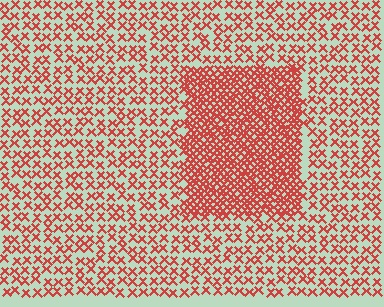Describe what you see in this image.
The image contains small red elements arranged at two different densities. A rectangle-shaped region is visible where the elements are more densely packed than the surrounding area.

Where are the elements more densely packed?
The elements are more densely packed inside the rectangle boundary.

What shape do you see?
I see a rectangle.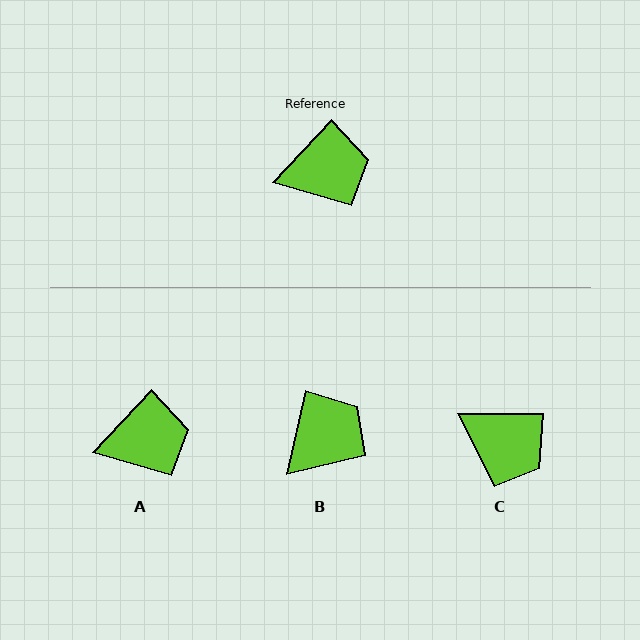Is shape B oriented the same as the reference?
No, it is off by about 30 degrees.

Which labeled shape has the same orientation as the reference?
A.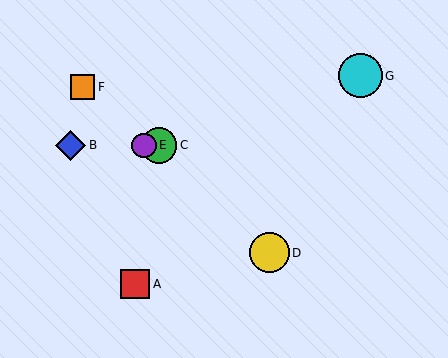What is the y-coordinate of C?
Object C is at y≈145.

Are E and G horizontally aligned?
No, E is at y≈145 and G is at y≈76.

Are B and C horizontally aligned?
Yes, both are at y≈145.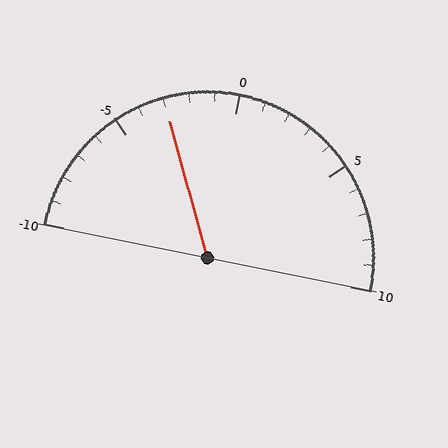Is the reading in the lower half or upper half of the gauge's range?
The reading is in the lower half of the range (-10 to 10).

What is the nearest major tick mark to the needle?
The nearest major tick mark is -5.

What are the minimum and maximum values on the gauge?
The gauge ranges from -10 to 10.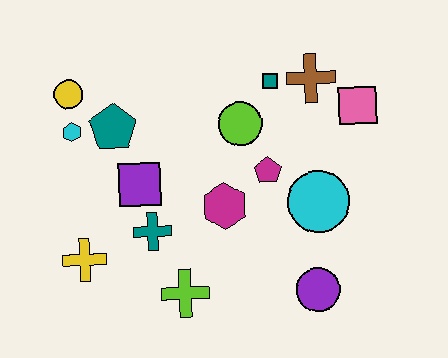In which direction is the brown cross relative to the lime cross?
The brown cross is above the lime cross.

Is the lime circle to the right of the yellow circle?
Yes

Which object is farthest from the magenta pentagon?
The yellow circle is farthest from the magenta pentagon.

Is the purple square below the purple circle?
No